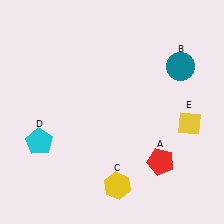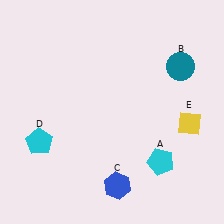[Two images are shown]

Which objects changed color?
A changed from red to cyan. C changed from yellow to blue.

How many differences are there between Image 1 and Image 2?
There are 2 differences between the two images.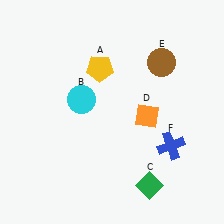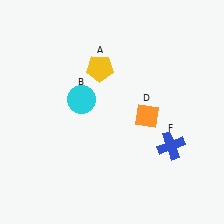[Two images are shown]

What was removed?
The brown circle (E), the green diamond (C) were removed in Image 2.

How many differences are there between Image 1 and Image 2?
There are 2 differences between the two images.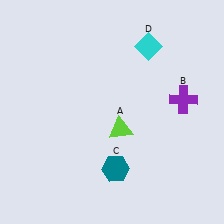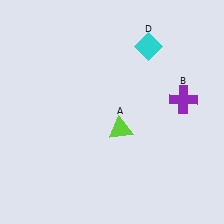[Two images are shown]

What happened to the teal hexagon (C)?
The teal hexagon (C) was removed in Image 2. It was in the bottom-right area of Image 1.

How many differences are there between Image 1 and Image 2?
There is 1 difference between the two images.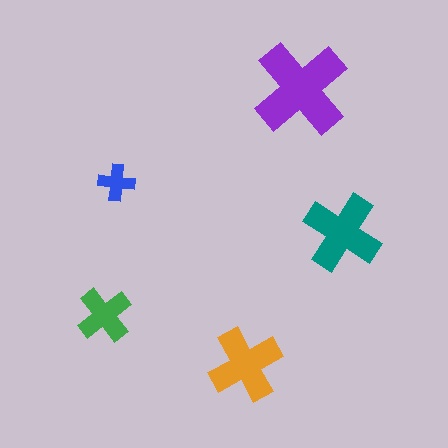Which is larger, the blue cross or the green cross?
The green one.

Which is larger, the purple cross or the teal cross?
The purple one.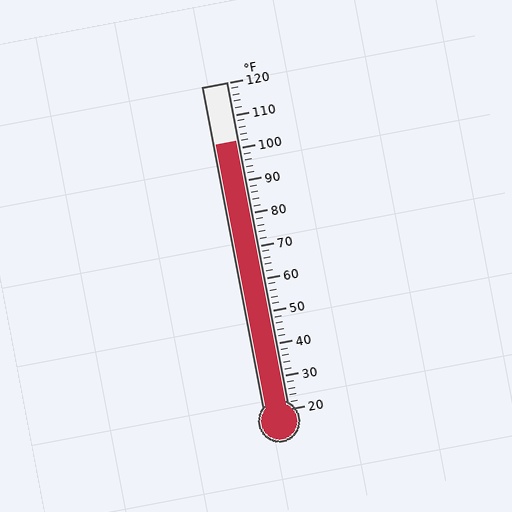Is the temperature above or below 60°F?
The temperature is above 60°F.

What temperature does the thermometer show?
The thermometer shows approximately 102°F.